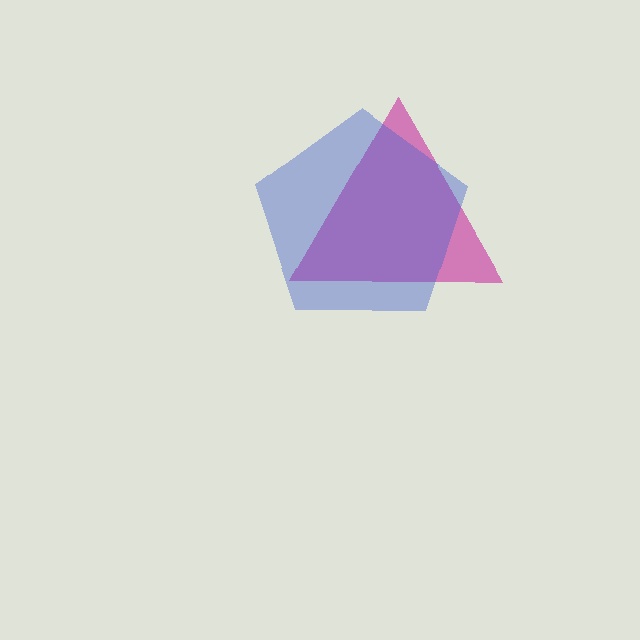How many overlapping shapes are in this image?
There are 2 overlapping shapes in the image.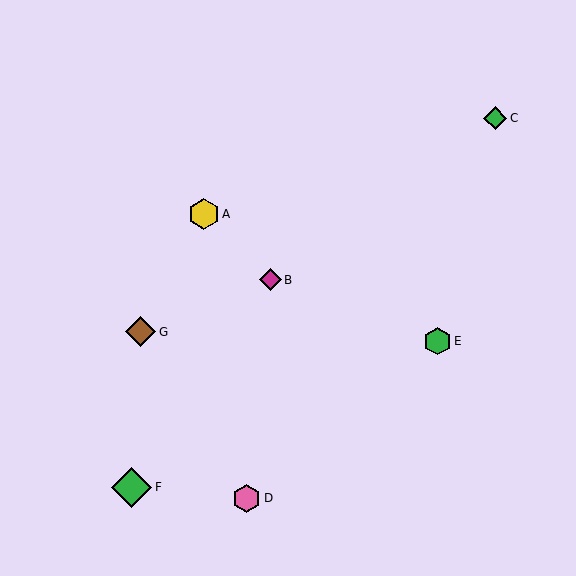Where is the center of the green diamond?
The center of the green diamond is at (132, 487).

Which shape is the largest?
The green diamond (labeled F) is the largest.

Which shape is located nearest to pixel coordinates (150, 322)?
The brown diamond (labeled G) at (140, 332) is nearest to that location.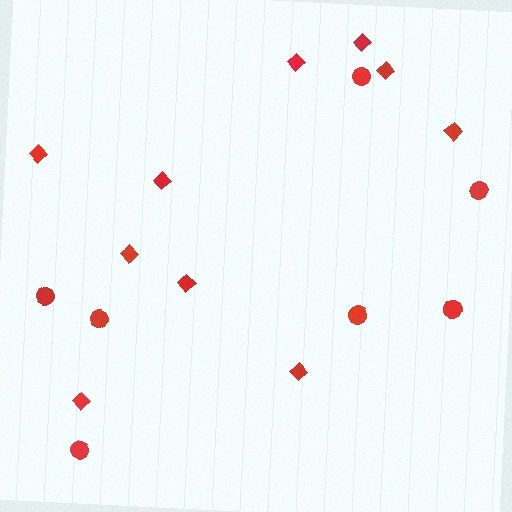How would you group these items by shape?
There are 2 groups: one group of circles (7) and one group of diamonds (10).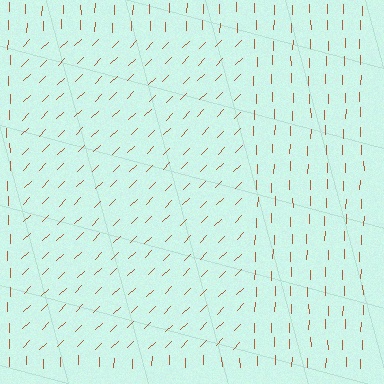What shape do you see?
I see a rectangle.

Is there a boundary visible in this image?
Yes, there is a texture boundary formed by a change in line orientation.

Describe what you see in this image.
The image is filled with small brown line segments. A rectangle region in the image has lines oriented differently from the surrounding lines, creating a visible texture boundary.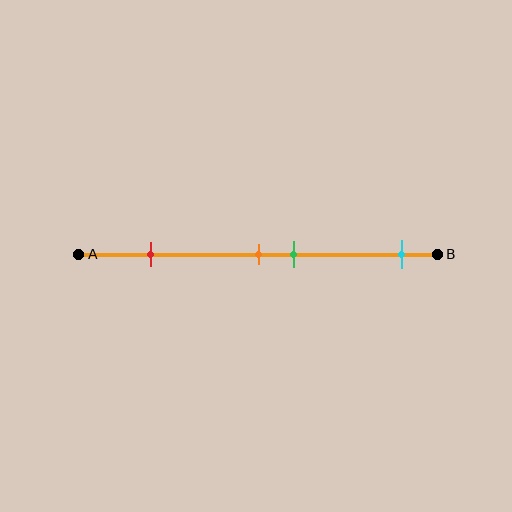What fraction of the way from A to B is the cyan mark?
The cyan mark is approximately 90% (0.9) of the way from A to B.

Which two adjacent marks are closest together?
The orange and green marks are the closest adjacent pair.